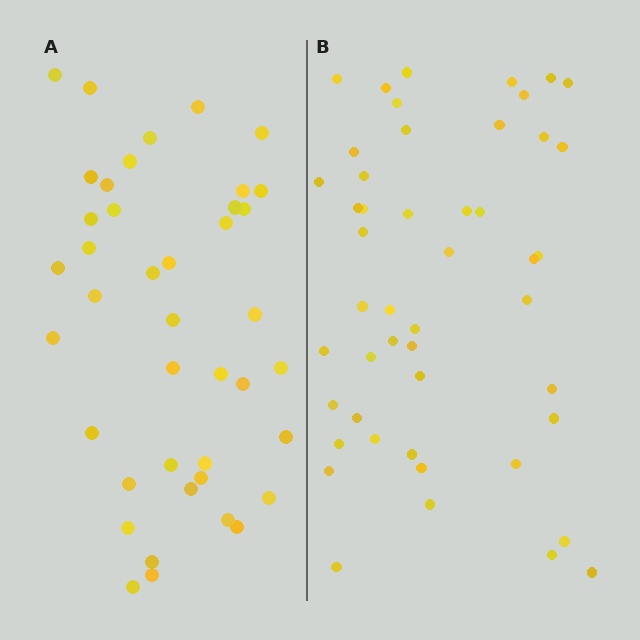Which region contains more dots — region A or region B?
Region B (the right region) has more dots.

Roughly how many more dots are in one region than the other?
Region B has roughly 8 or so more dots than region A.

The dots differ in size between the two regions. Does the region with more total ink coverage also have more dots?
No. Region A has more total ink coverage because its dots are larger, but region B actually contains more individual dots. Total area can be misleading — the number of items is what matters here.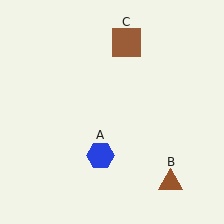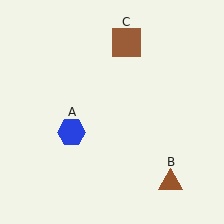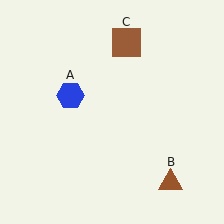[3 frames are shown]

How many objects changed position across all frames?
1 object changed position: blue hexagon (object A).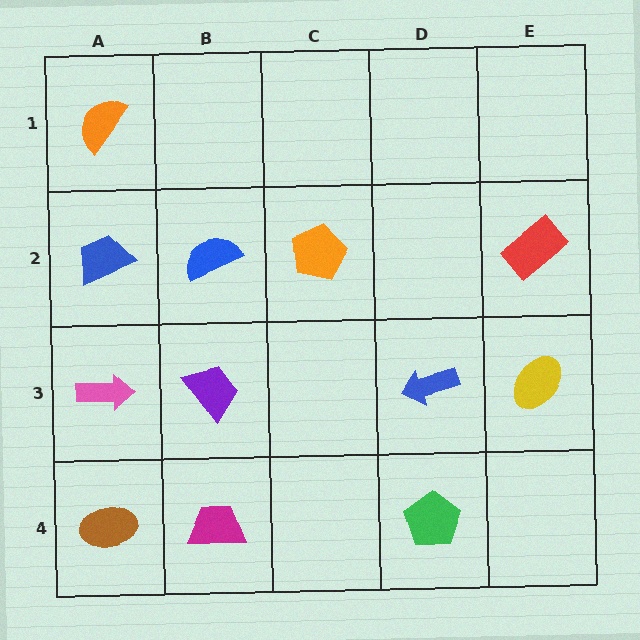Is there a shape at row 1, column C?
No, that cell is empty.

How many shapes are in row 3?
4 shapes.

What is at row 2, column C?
An orange pentagon.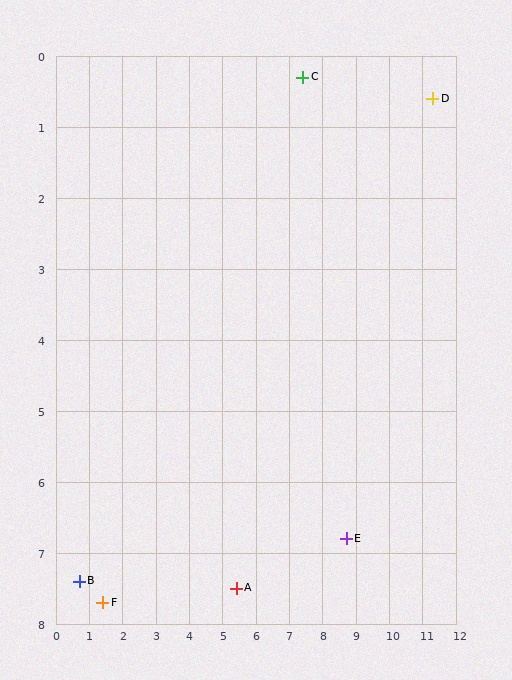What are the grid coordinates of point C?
Point C is at approximately (7.4, 0.3).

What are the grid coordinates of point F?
Point F is at approximately (1.4, 7.7).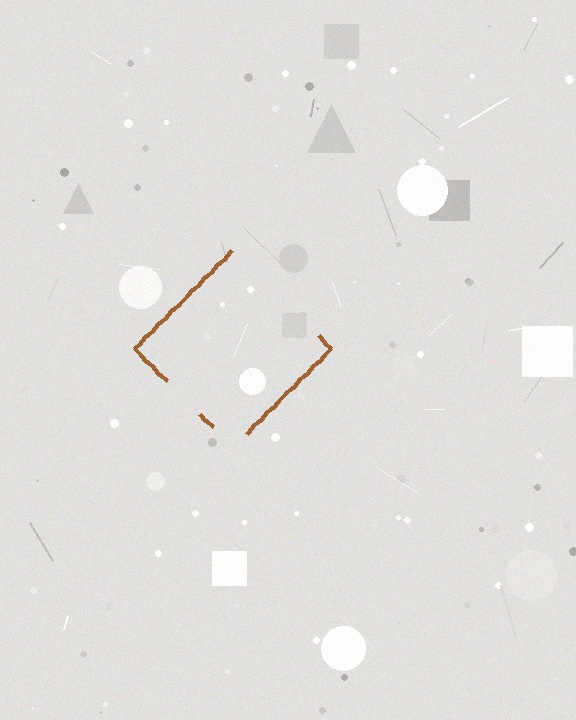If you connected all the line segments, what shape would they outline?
They would outline a diamond.